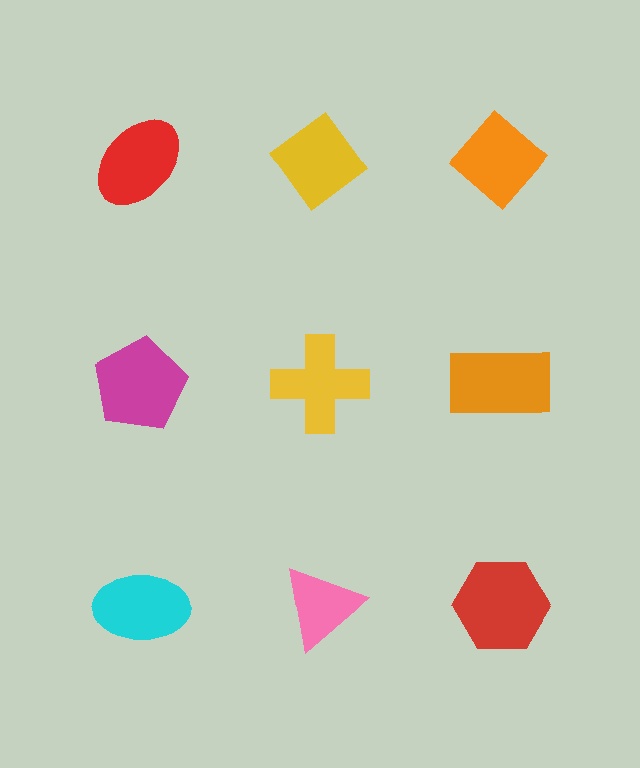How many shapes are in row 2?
3 shapes.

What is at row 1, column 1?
A red ellipse.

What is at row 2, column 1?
A magenta pentagon.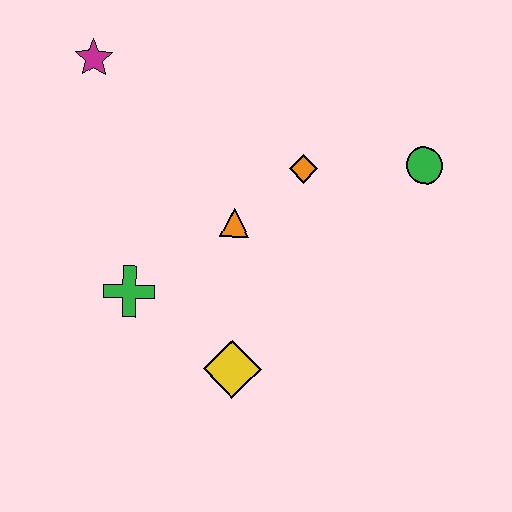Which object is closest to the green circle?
The orange diamond is closest to the green circle.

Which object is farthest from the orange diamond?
The magenta star is farthest from the orange diamond.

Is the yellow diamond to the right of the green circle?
No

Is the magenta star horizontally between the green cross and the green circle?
No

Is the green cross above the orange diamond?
No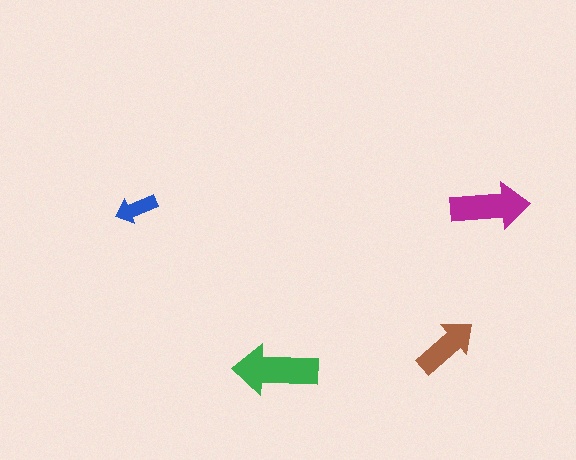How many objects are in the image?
There are 4 objects in the image.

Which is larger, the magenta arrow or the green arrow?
The green one.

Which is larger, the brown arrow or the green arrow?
The green one.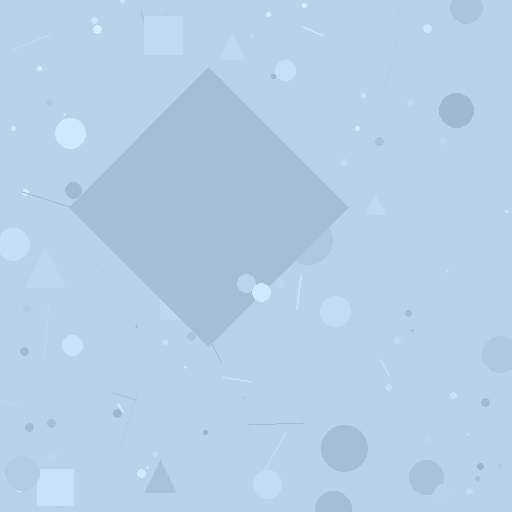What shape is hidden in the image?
A diamond is hidden in the image.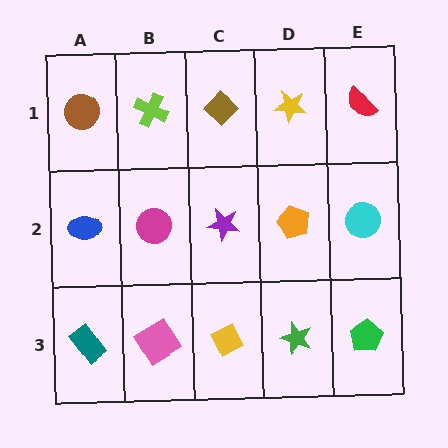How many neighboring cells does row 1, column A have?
2.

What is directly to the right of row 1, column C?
A yellow star.